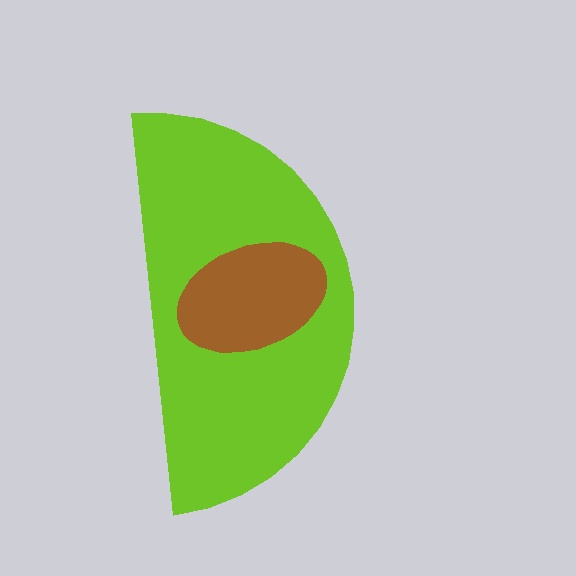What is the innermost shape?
The brown ellipse.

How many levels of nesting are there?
2.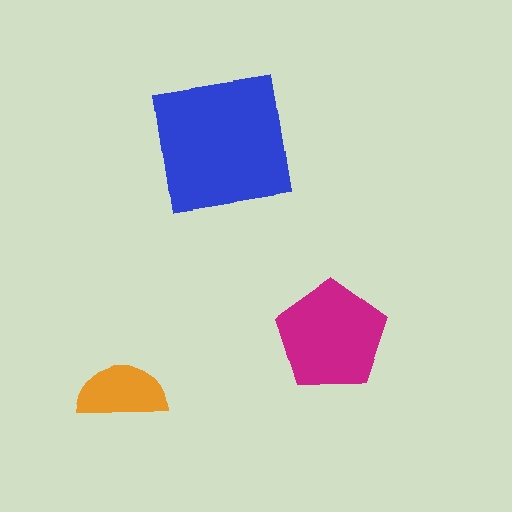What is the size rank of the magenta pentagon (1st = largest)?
2nd.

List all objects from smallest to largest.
The orange semicircle, the magenta pentagon, the blue square.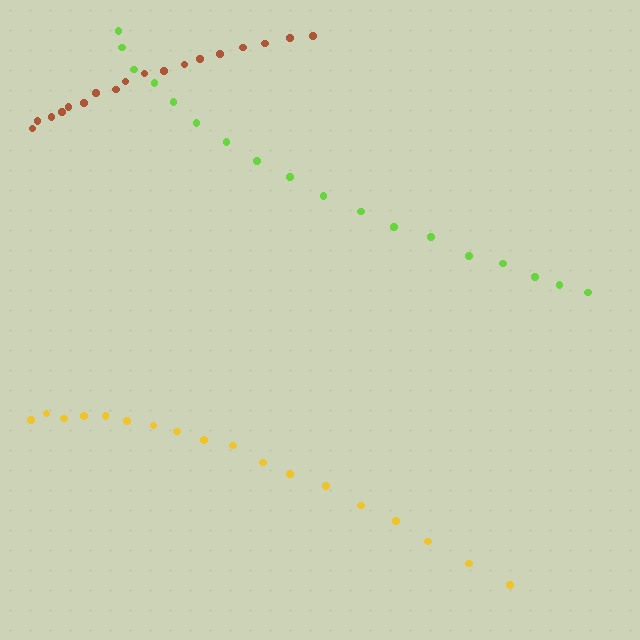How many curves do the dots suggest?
There are 3 distinct paths.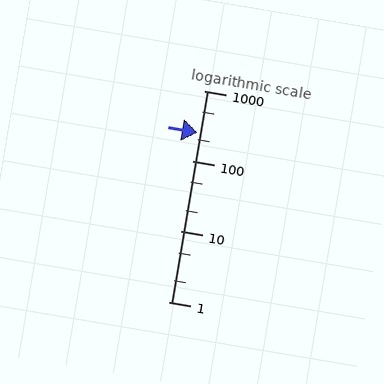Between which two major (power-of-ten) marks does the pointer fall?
The pointer is between 100 and 1000.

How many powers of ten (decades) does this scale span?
The scale spans 3 decades, from 1 to 1000.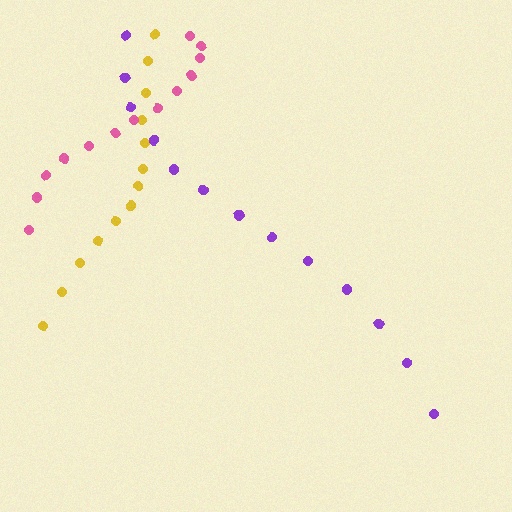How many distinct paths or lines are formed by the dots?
There are 3 distinct paths.